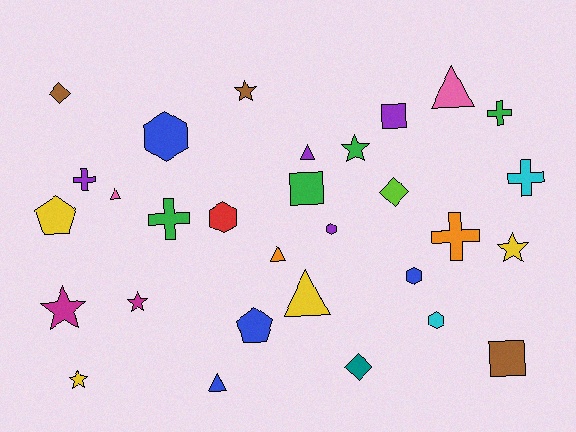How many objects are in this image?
There are 30 objects.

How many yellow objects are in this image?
There are 4 yellow objects.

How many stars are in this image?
There are 6 stars.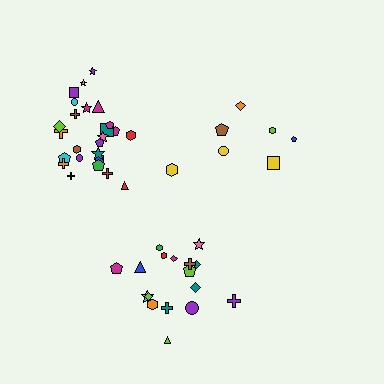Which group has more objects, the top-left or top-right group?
The top-left group.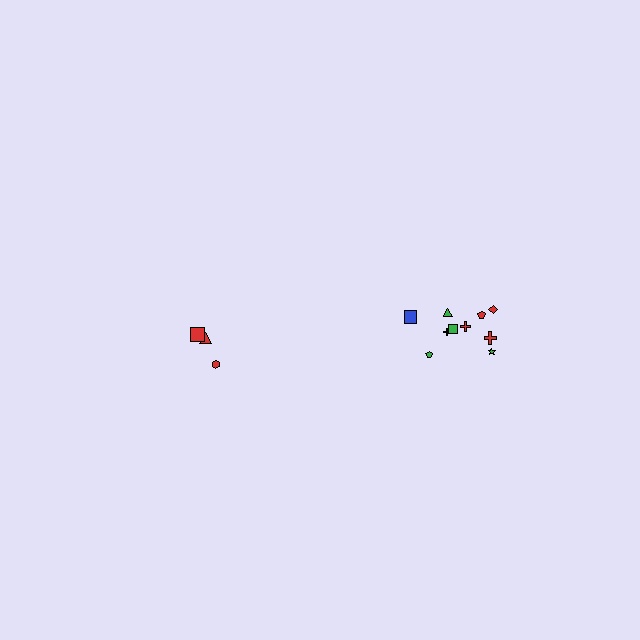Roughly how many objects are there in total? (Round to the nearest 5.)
Roughly 15 objects in total.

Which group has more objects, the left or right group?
The right group.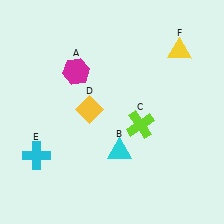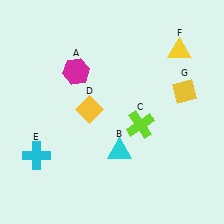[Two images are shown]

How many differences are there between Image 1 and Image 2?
There is 1 difference between the two images.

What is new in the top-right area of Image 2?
A yellow diamond (G) was added in the top-right area of Image 2.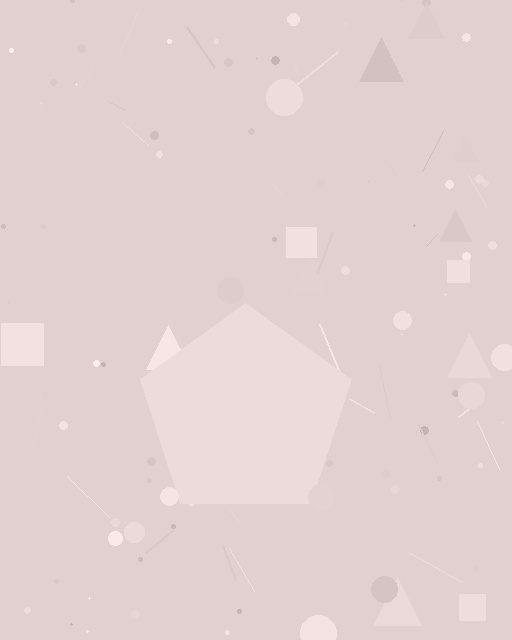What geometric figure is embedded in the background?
A pentagon is embedded in the background.